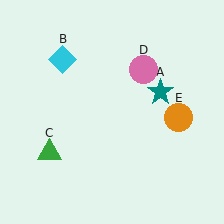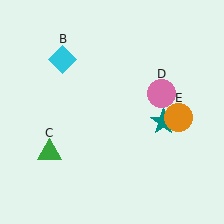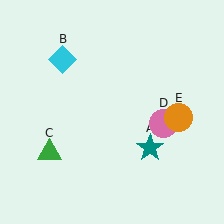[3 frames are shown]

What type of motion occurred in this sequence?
The teal star (object A), pink circle (object D) rotated clockwise around the center of the scene.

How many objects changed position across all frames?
2 objects changed position: teal star (object A), pink circle (object D).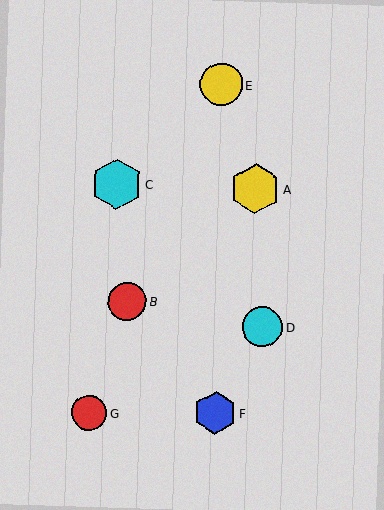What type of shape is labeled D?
Shape D is a cyan circle.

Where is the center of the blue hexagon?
The center of the blue hexagon is at (215, 413).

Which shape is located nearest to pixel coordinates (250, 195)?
The yellow hexagon (labeled A) at (255, 189) is nearest to that location.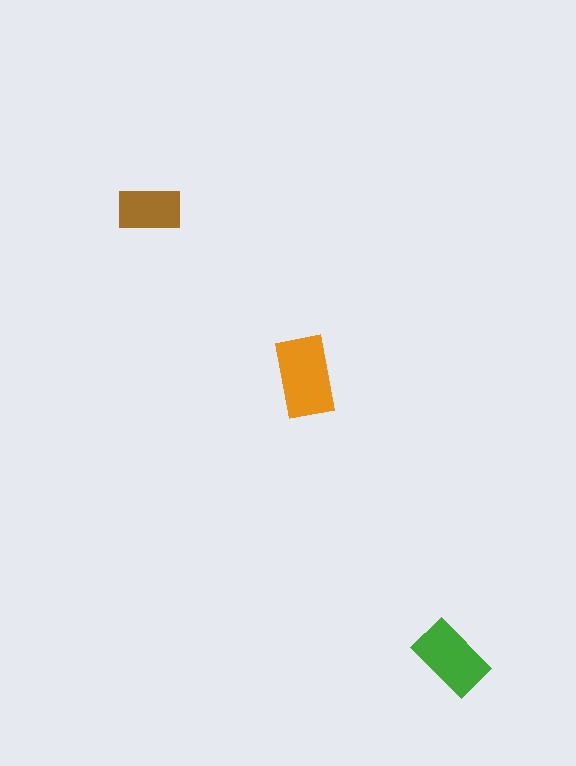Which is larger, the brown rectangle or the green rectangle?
The green one.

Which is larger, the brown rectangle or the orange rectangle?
The orange one.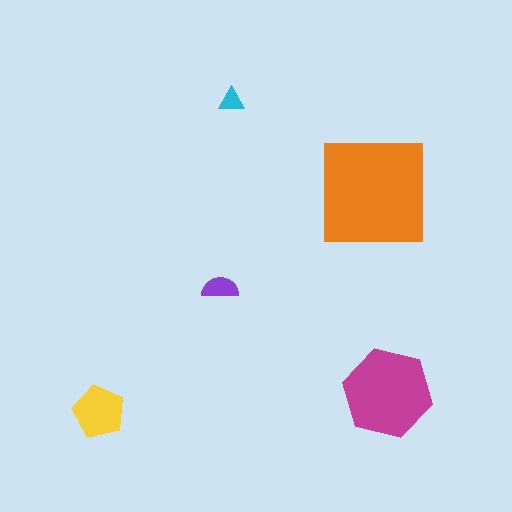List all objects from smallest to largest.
The cyan triangle, the purple semicircle, the yellow pentagon, the magenta hexagon, the orange square.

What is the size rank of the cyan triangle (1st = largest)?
5th.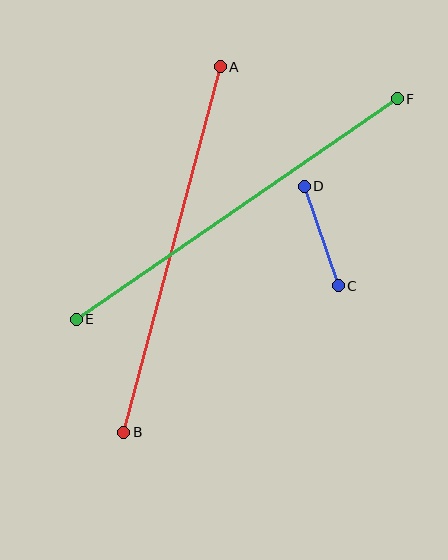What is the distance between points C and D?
The distance is approximately 105 pixels.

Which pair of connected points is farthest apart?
Points E and F are farthest apart.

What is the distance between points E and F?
The distance is approximately 390 pixels.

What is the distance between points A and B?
The distance is approximately 378 pixels.